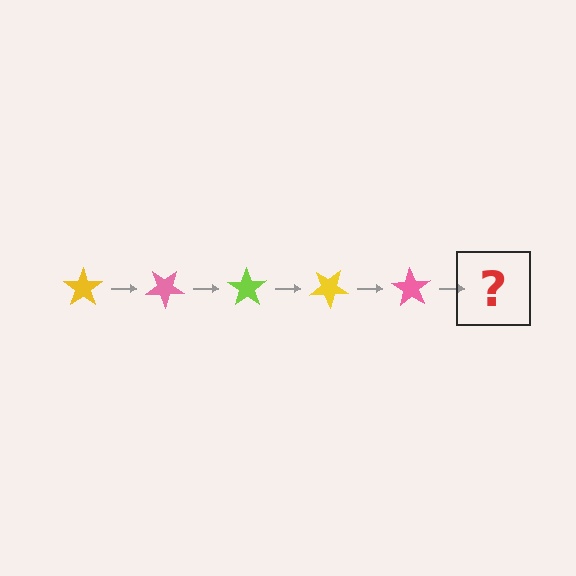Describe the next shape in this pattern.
It should be a lime star, rotated 175 degrees from the start.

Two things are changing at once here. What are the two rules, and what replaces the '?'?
The two rules are that it rotates 35 degrees each step and the color cycles through yellow, pink, and lime. The '?' should be a lime star, rotated 175 degrees from the start.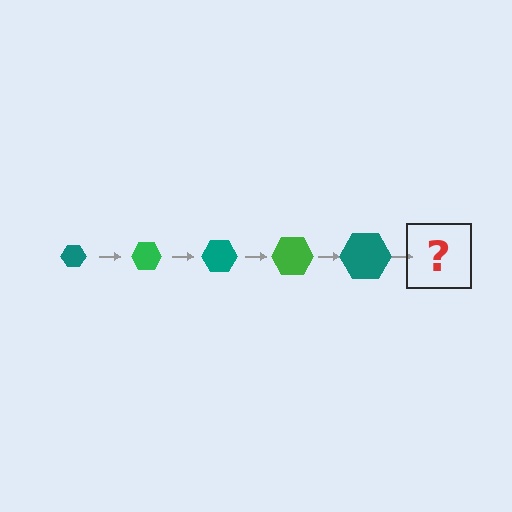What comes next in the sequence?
The next element should be a green hexagon, larger than the previous one.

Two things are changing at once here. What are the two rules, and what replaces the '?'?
The two rules are that the hexagon grows larger each step and the color cycles through teal and green. The '?' should be a green hexagon, larger than the previous one.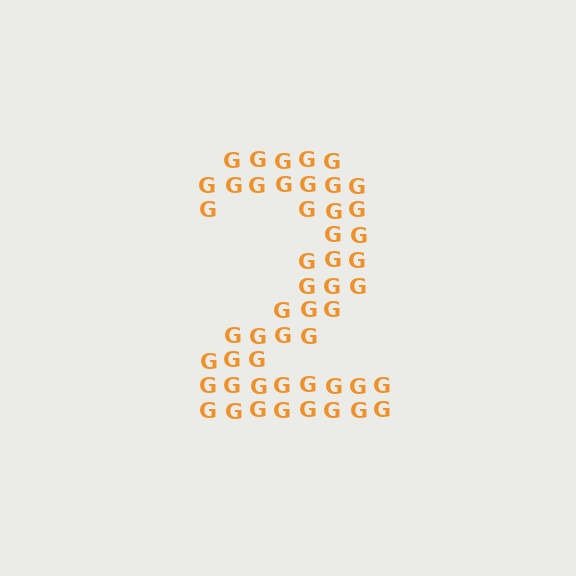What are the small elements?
The small elements are letter G's.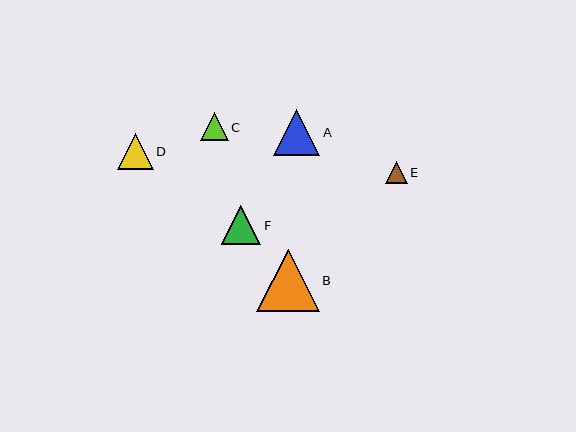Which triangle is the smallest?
Triangle E is the smallest with a size of approximately 22 pixels.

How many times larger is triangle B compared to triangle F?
Triangle B is approximately 1.6 times the size of triangle F.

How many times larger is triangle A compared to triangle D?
Triangle A is approximately 1.3 times the size of triangle D.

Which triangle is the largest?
Triangle B is the largest with a size of approximately 63 pixels.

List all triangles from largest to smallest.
From largest to smallest: B, A, F, D, C, E.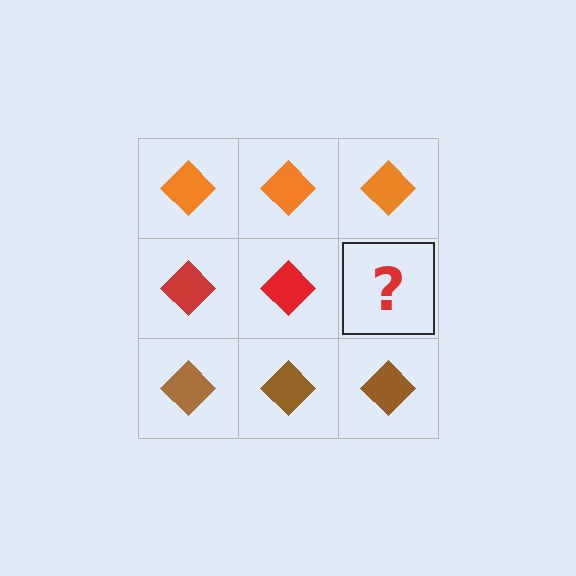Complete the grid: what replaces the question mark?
The question mark should be replaced with a red diamond.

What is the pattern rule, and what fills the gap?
The rule is that each row has a consistent color. The gap should be filled with a red diamond.